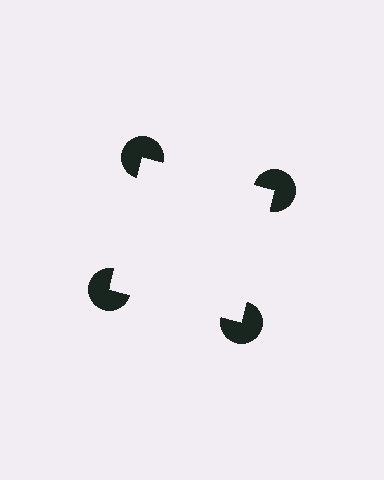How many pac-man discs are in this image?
There are 4 — one at each vertex of the illusory square.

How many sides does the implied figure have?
4 sides.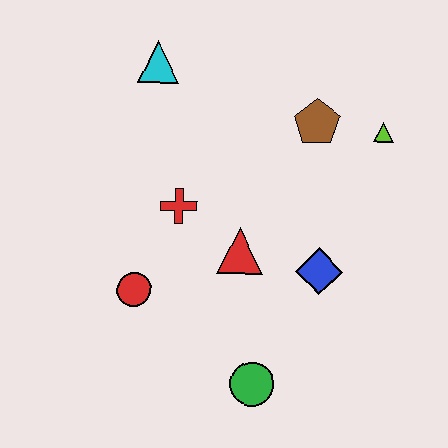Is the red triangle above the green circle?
Yes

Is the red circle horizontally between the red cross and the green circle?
No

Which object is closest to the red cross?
The red triangle is closest to the red cross.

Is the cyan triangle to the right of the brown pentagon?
No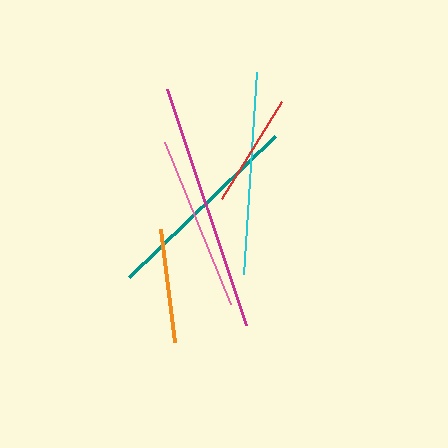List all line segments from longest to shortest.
From longest to shortest: magenta, teal, cyan, pink, red, orange.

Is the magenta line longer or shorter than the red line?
The magenta line is longer than the red line.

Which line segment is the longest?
The magenta line is the longest at approximately 249 pixels.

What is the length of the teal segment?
The teal segment is approximately 203 pixels long.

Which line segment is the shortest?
The orange line is the shortest at approximately 114 pixels.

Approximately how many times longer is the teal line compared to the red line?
The teal line is approximately 1.8 times the length of the red line.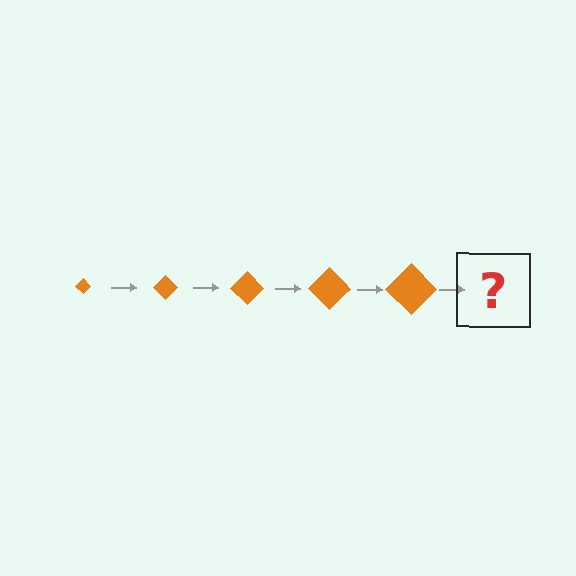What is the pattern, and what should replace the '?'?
The pattern is that the diamond gets progressively larger each step. The '?' should be an orange diamond, larger than the previous one.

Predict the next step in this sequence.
The next step is an orange diamond, larger than the previous one.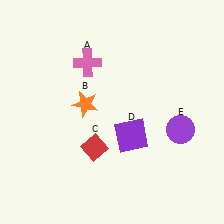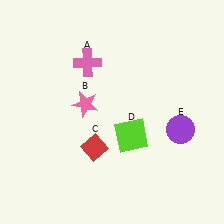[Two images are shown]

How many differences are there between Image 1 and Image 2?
There are 2 differences between the two images.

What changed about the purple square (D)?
In Image 1, D is purple. In Image 2, it changed to lime.